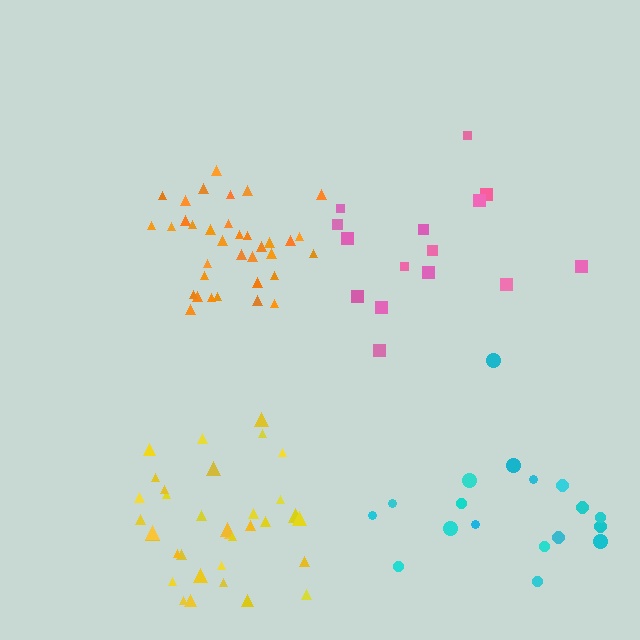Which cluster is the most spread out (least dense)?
Pink.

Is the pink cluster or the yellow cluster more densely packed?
Yellow.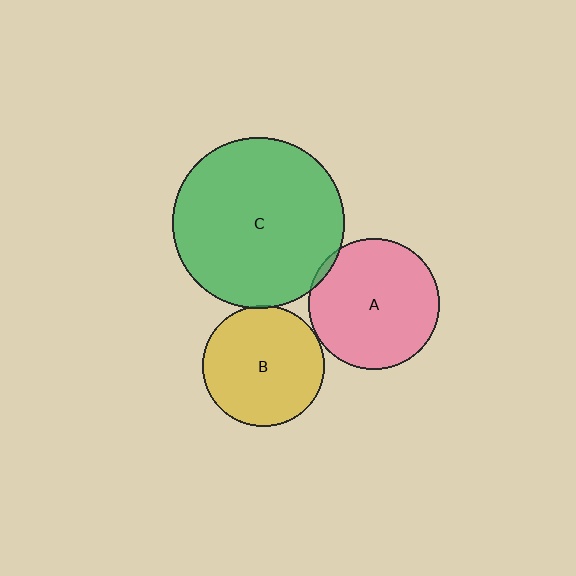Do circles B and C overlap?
Yes.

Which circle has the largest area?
Circle C (green).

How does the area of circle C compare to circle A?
Approximately 1.7 times.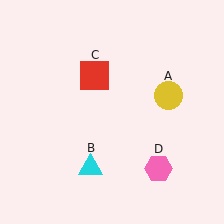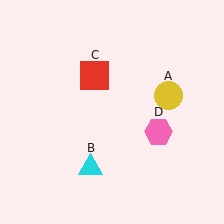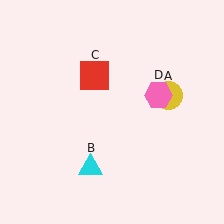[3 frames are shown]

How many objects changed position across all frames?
1 object changed position: pink hexagon (object D).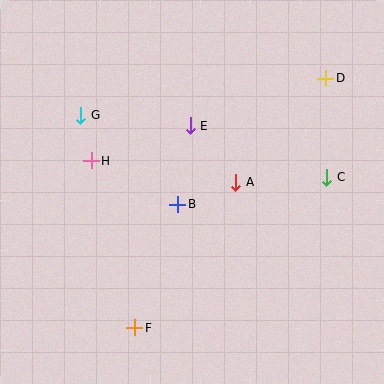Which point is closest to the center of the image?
Point B at (178, 204) is closest to the center.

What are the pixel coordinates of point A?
Point A is at (236, 182).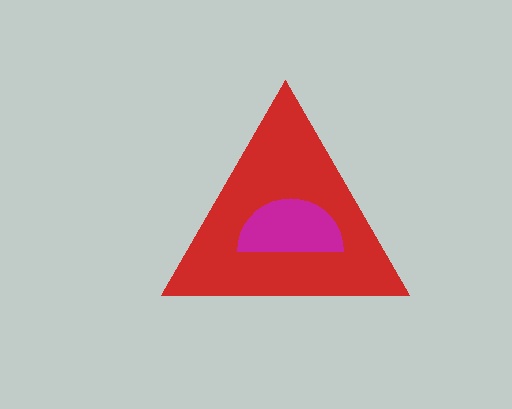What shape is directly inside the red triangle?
The magenta semicircle.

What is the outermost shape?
The red triangle.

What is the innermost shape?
The magenta semicircle.